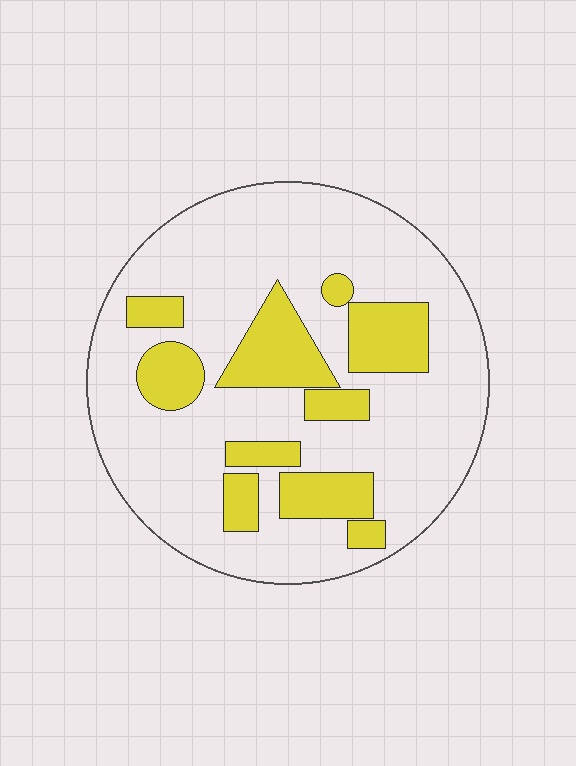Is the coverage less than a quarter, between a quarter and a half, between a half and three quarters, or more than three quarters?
Less than a quarter.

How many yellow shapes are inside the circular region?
10.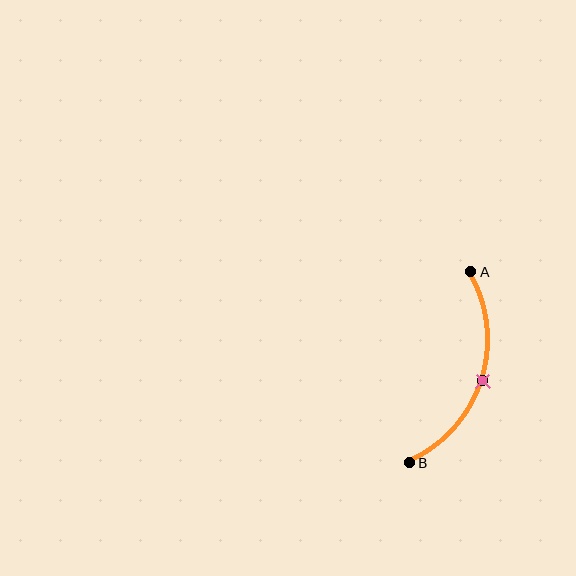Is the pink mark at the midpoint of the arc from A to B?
Yes. The pink mark lies on the arc at equal arc-length from both A and B — it is the arc midpoint.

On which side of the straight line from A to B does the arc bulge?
The arc bulges to the right of the straight line connecting A and B.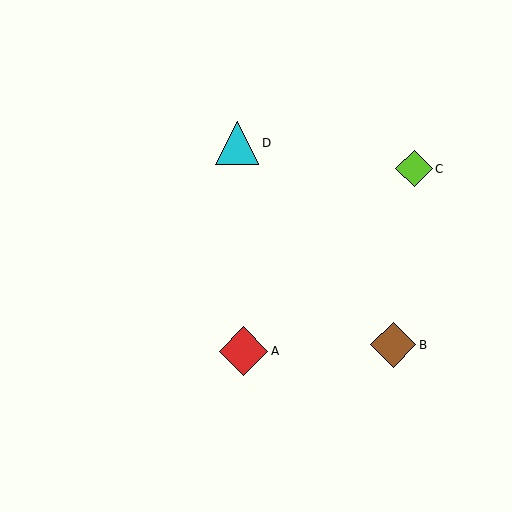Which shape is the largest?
The red diamond (labeled A) is the largest.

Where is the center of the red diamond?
The center of the red diamond is at (243, 351).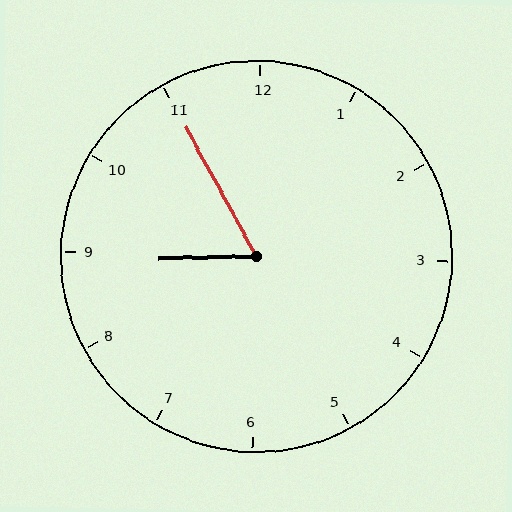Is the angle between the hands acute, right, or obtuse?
It is acute.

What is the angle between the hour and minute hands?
Approximately 62 degrees.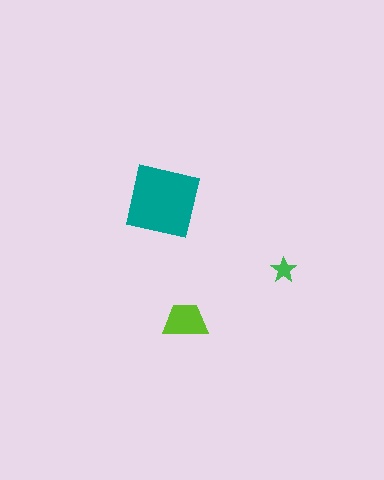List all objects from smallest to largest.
The green star, the lime trapezoid, the teal square.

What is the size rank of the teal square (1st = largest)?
1st.